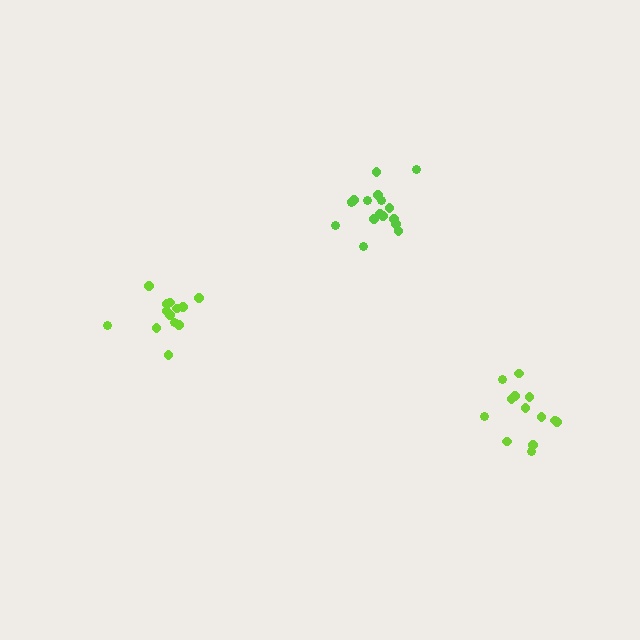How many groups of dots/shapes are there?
There are 3 groups.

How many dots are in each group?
Group 1: 17 dots, Group 2: 13 dots, Group 3: 13 dots (43 total).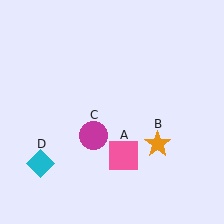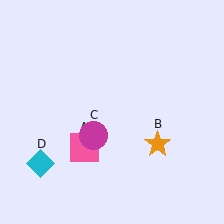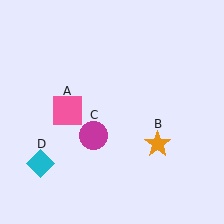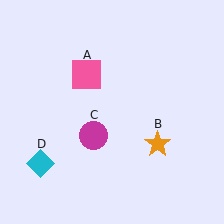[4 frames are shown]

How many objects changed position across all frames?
1 object changed position: pink square (object A).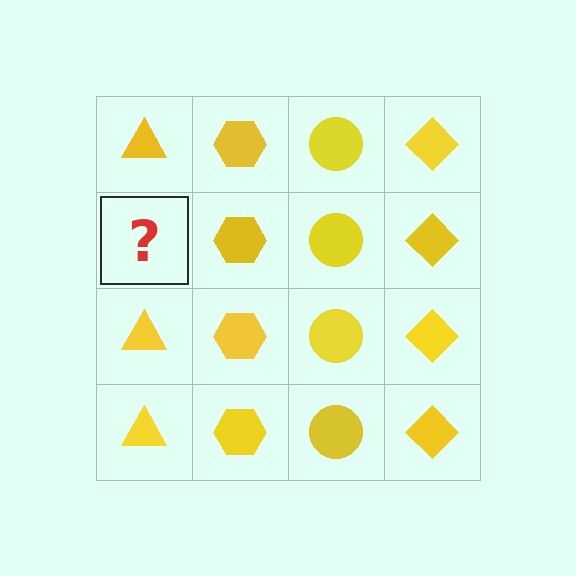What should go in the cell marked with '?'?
The missing cell should contain a yellow triangle.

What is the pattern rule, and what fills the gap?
The rule is that each column has a consistent shape. The gap should be filled with a yellow triangle.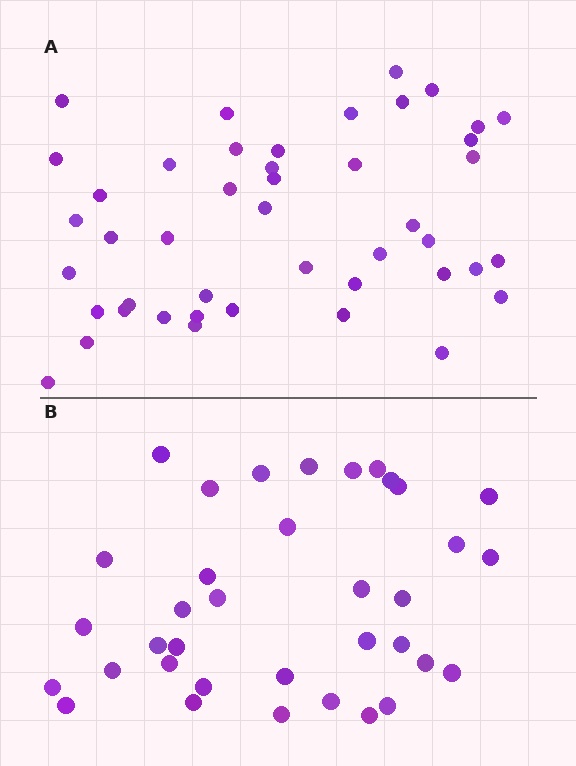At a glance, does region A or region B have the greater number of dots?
Region A (the top region) has more dots.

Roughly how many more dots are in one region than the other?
Region A has roughly 8 or so more dots than region B.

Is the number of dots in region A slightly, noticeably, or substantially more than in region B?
Region A has noticeably more, but not dramatically so. The ratio is roughly 1.2 to 1.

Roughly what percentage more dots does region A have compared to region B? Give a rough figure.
About 25% more.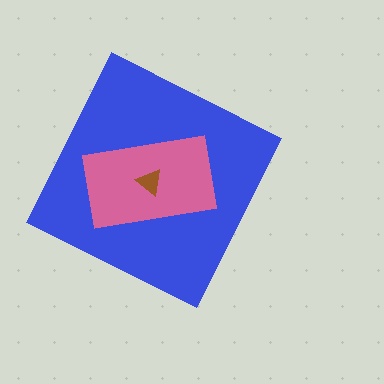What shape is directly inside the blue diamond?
The pink rectangle.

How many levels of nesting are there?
3.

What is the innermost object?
The brown triangle.